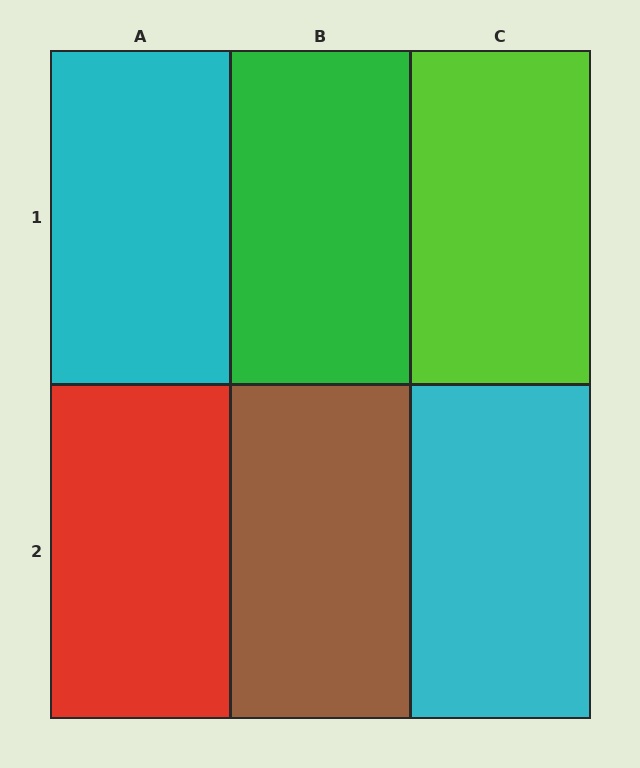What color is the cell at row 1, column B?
Green.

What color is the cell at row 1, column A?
Cyan.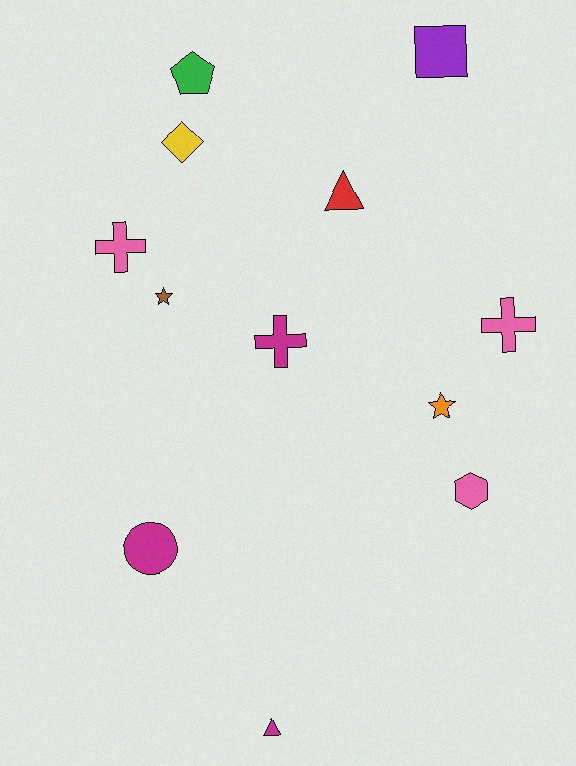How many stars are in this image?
There are 2 stars.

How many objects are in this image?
There are 12 objects.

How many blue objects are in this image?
There are no blue objects.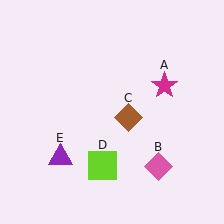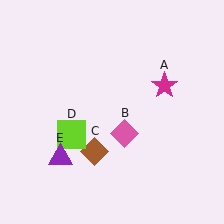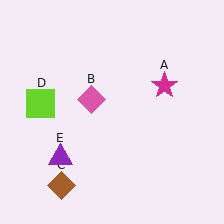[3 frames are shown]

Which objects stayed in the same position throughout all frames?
Magenta star (object A) and purple triangle (object E) remained stationary.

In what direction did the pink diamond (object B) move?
The pink diamond (object B) moved up and to the left.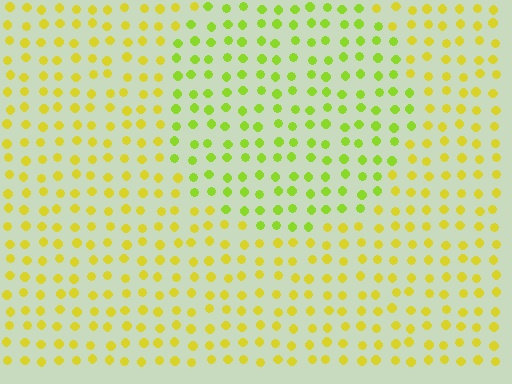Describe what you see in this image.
The image is filled with small yellow elements in a uniform arrangement. A circle-shaped region is visible where the elements are tinted to a slightly different hue, forming a subtle color boundary.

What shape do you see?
I see a circle.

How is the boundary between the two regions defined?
The boundary is defined purely by a slight shift in hue (about 29 degrees). Spacing, size, and orientation are identical on both sides.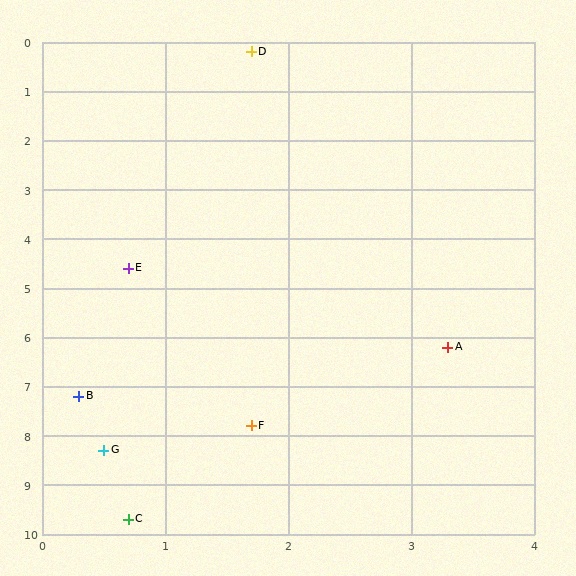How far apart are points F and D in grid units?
Points F and D are about 7.6 grid units apart.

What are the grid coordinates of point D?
Point D is at approximately (1.7, 0.2).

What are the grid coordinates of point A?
Point A is at approximately (3.3, 6.2).